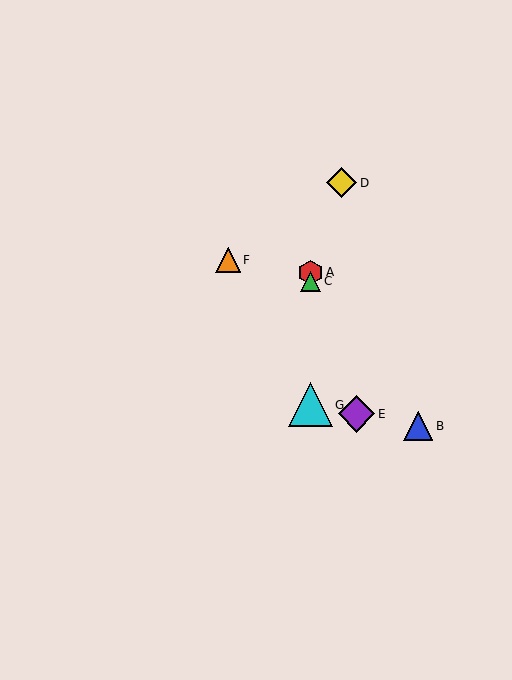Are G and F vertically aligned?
No, G is at x≈310 and F is at x≈228.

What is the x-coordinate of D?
Object D is at x≈342.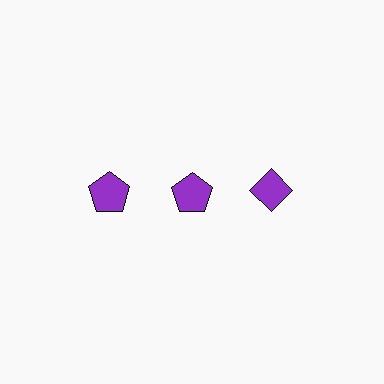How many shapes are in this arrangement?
There are 3 shapes arranged in a grid pattern.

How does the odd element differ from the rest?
It has a different shape: diamond instead of pentagon.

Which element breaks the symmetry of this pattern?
The purple diamond in the top row, center column breaks the symmetry. All other shapes are purple pentagons.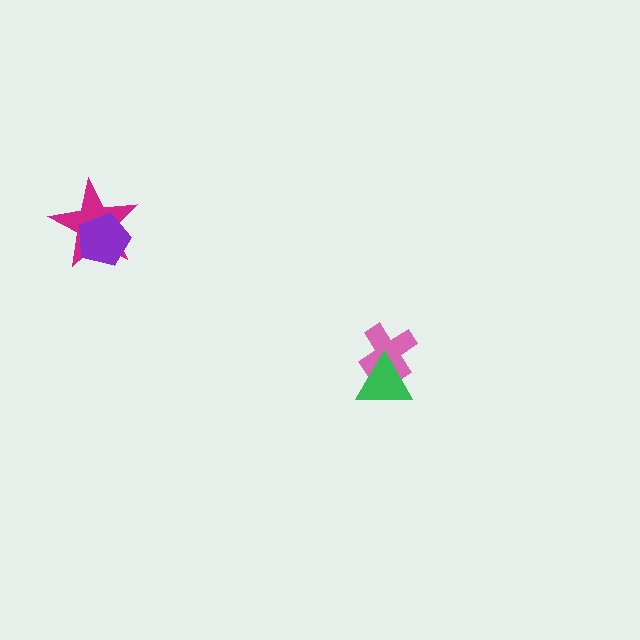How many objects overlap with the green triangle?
1 object overlaps with the green triangle.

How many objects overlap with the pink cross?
1 object overlaps with the pink cross.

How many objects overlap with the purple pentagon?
1 object overlaps with the purple pentagon.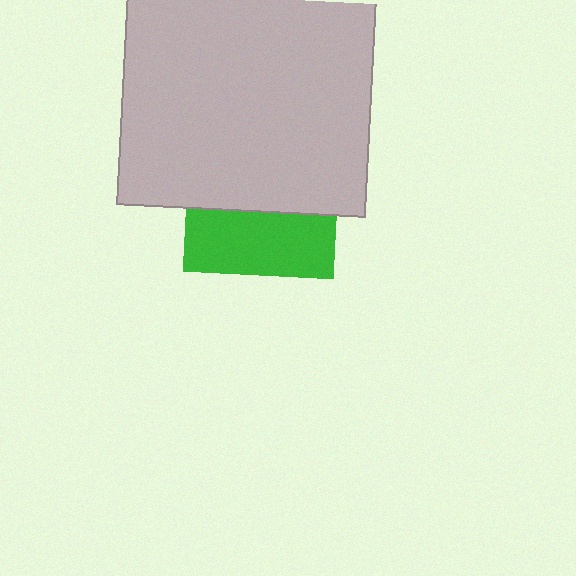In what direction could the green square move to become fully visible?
The green square could move down. That would shift it out from behind the light gray square entirely.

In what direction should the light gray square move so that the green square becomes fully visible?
The light gray square should move up. That is the shortest direction to clear the overlap and leave the green square fully visible.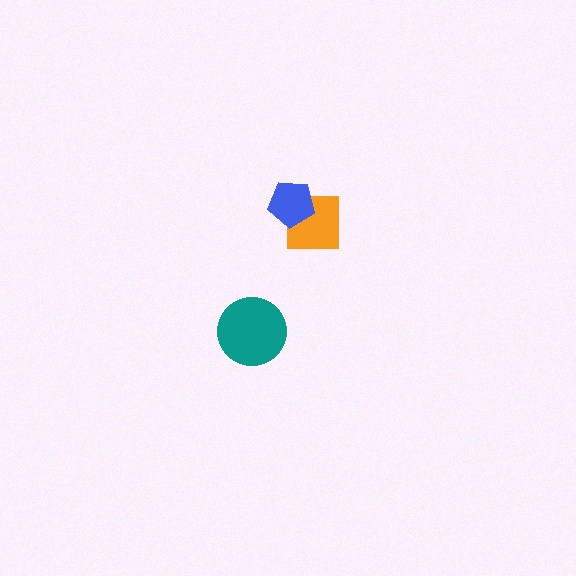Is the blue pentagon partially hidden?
No, no other shape covers it.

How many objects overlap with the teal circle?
0 objects overlap with the teal circle.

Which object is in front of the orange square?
The blue pentagon is in front of the orange square.